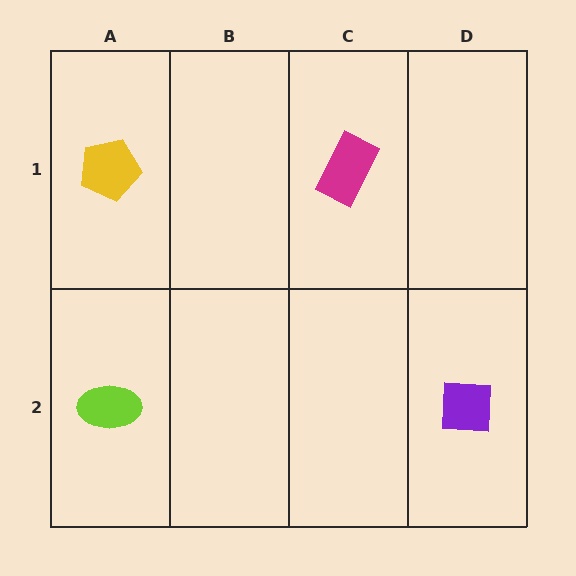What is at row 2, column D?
A purple square.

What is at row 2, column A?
A lime ellipse.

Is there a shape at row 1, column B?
No, that cell is empty.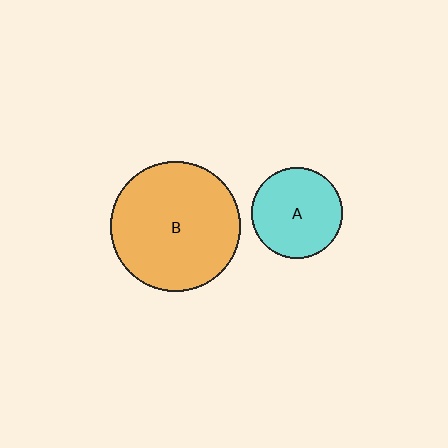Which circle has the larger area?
Circle B (orange).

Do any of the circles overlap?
No, none of the circles overlap.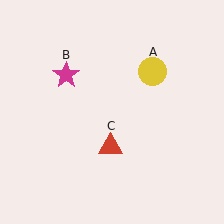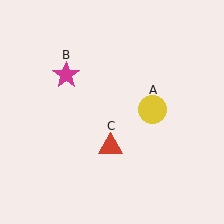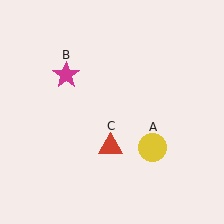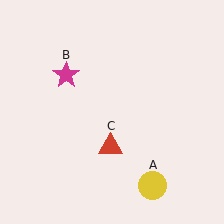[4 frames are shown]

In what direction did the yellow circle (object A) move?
The yellow circle (object A) moved down.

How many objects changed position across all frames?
1 object changed position: yellow circle (object A).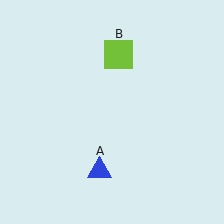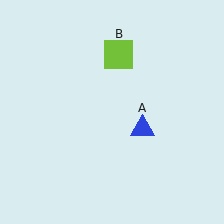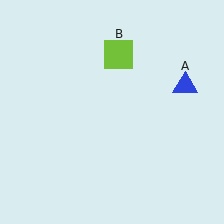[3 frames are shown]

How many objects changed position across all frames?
1 object changed position: blue triangle (object A).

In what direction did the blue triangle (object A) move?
The blue triangle (object A) moved up and to the right.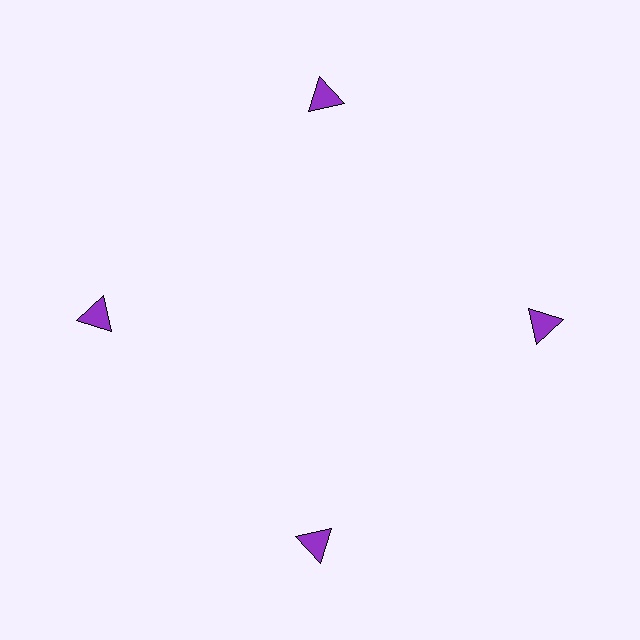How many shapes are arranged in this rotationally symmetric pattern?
There are 4 shapes, arranged in 4 groups of 1.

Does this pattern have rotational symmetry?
Yes, this pattern has 4-fold rotational symmetry. It looks the same after rotating 90 degrees around the center.